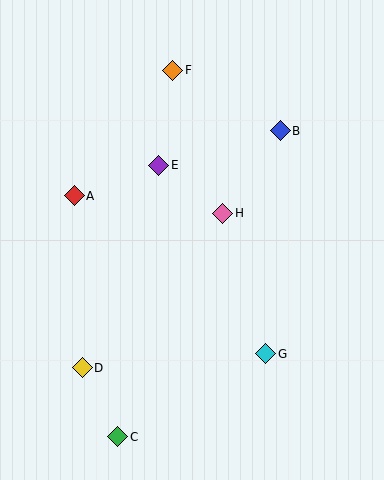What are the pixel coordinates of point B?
Point B is at (280, 131).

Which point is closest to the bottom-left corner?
Point C is closest to the bottom-left corner.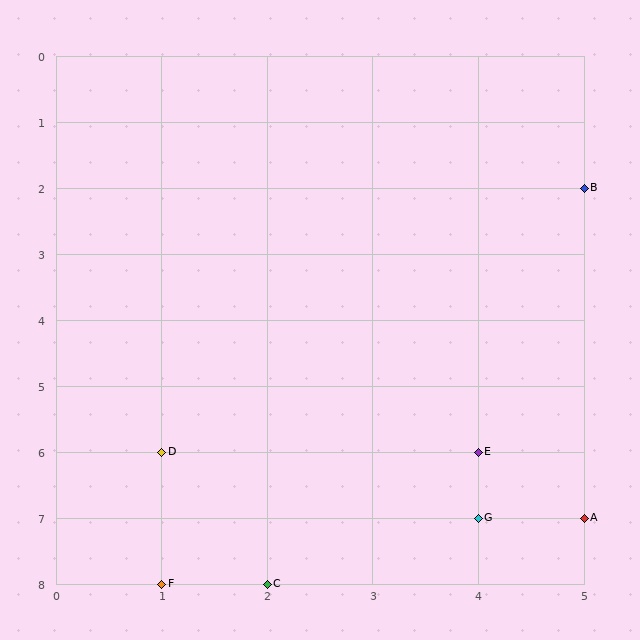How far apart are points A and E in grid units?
Points A and E are 1 column and 1 row apart (about 1.4 grid units diagonally).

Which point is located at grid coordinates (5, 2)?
Point B is at (5, 2).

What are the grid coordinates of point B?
Point B is at grid coordinates (5, 2).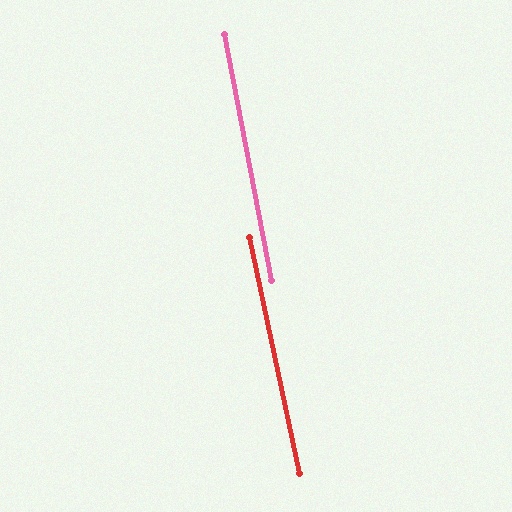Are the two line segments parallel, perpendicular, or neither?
Parallel — their directions differ by only 1.1°.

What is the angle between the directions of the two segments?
Approximately 1 degree.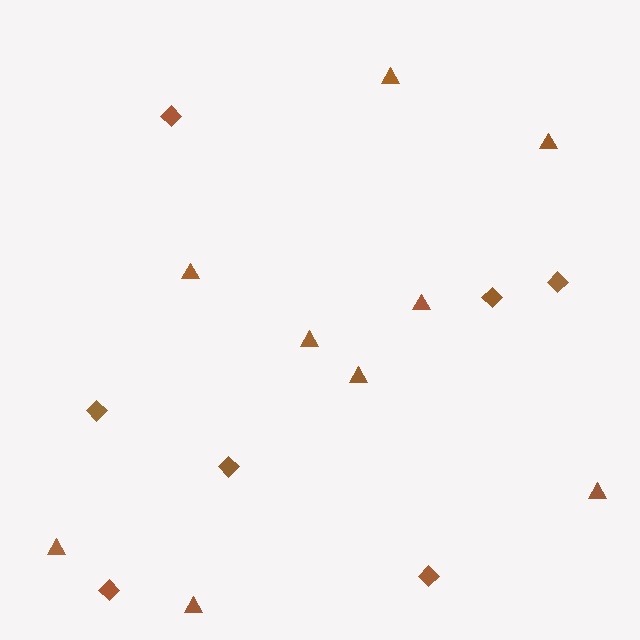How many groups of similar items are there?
There are 2 groups: one group of diamonds (7) and one group of triangles (9).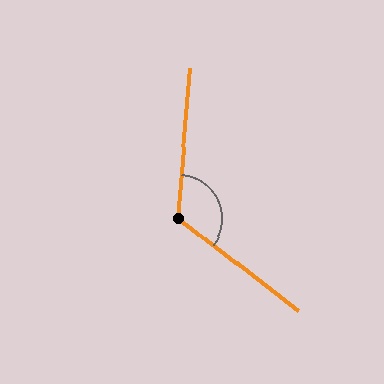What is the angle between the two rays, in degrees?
Approximately 123 degrees.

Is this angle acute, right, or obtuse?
It is obtuse.